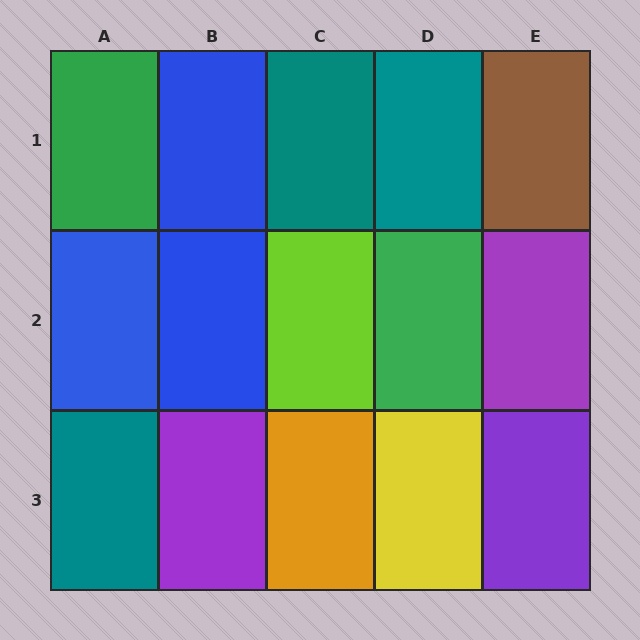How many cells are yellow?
1 cell is yellow.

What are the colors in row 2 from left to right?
Blue, blue, lime, green, purple.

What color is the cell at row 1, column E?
Brown.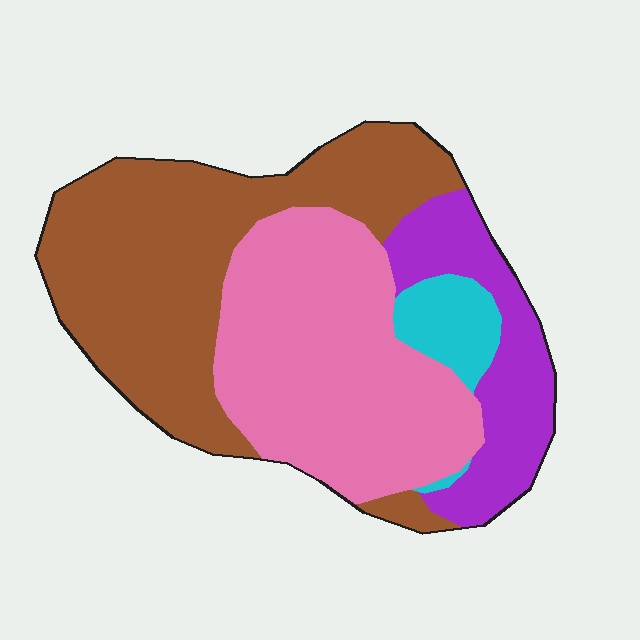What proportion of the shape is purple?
Purple takes up less than a quarter of the shape.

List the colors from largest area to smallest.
From largest to smallest: brown, pink, purple, cyan.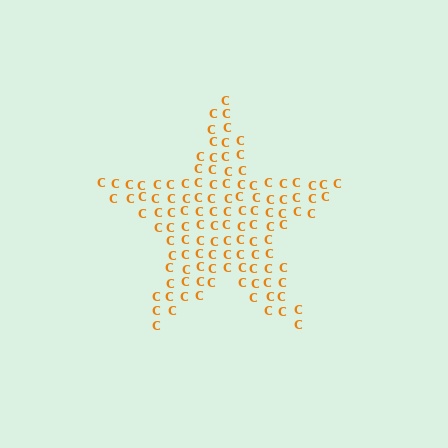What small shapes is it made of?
It is made of small letter C's.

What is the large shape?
The large shape is a star.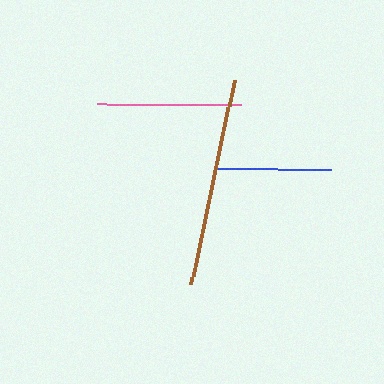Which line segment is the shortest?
The blue line is the shortest at approximately 113 pixels.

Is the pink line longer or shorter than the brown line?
The brown line is longer than the pink line.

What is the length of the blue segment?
The blue segment is approximately 113 pixels long.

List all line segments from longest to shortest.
From longest to shortest: brown, pink, blue.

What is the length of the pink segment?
The pink segment is approximately 144 pixels long.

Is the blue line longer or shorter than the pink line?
The pink line is longer than the blue line.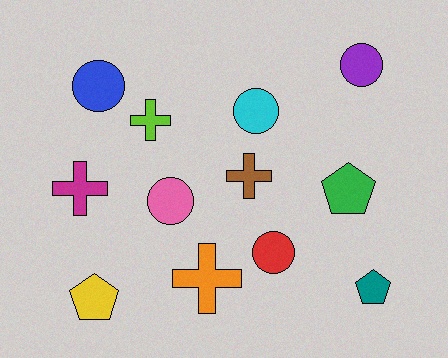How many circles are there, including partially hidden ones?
There are 5 circles.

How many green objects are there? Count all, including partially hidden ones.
There is 1 green object.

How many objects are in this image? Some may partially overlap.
There are 12 objects.